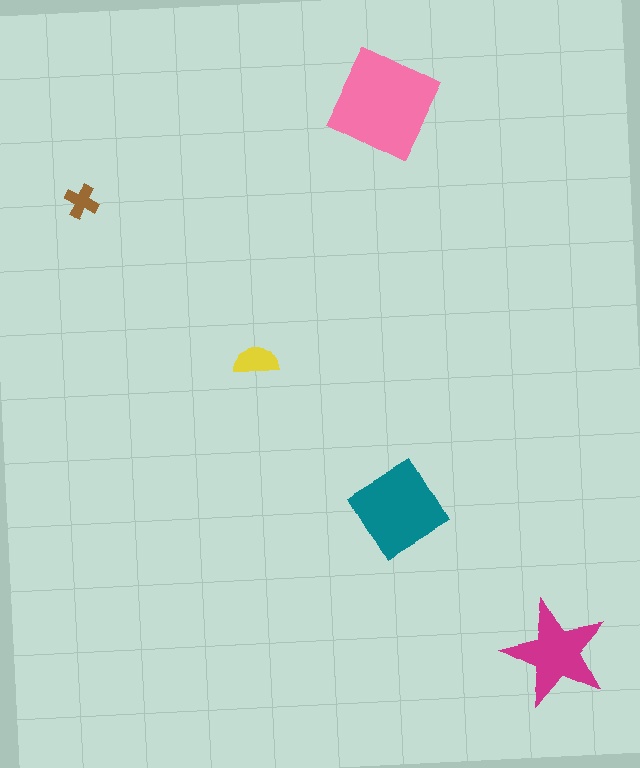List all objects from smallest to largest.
The brown cross, the yellow semicircle, the magenta star, the teal diamond, the pink square.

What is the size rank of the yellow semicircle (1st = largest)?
4th.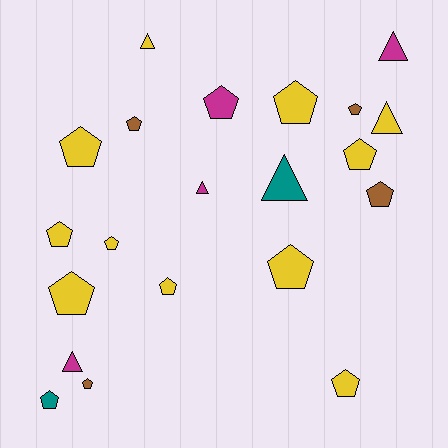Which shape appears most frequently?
Pentagon, with 15 objects.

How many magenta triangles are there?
There are 3 magenta triangles.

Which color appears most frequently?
Yellow, with 11 objects.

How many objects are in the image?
There are 21 objects.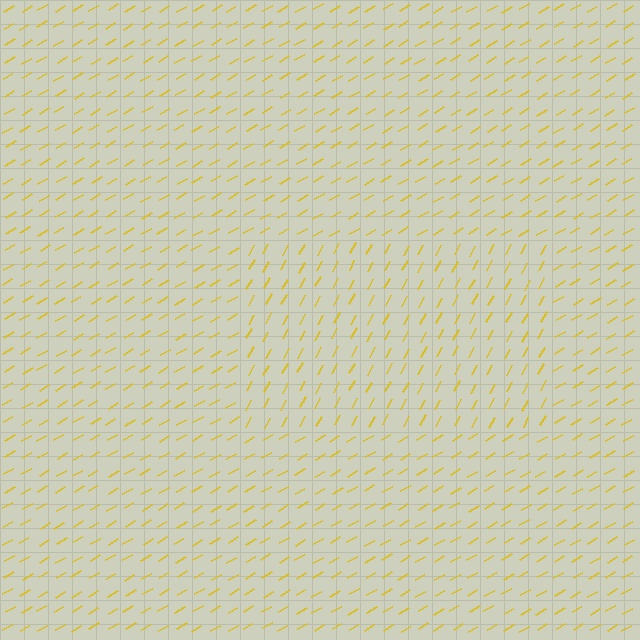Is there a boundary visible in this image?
Yes, there is a texture boundary formed by a change in line orientation.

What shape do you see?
I see a rectangle.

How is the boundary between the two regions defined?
The boundary is defined purely by a change in line orientation (approximately 31 degrees difference). All lines are the same color and thickness.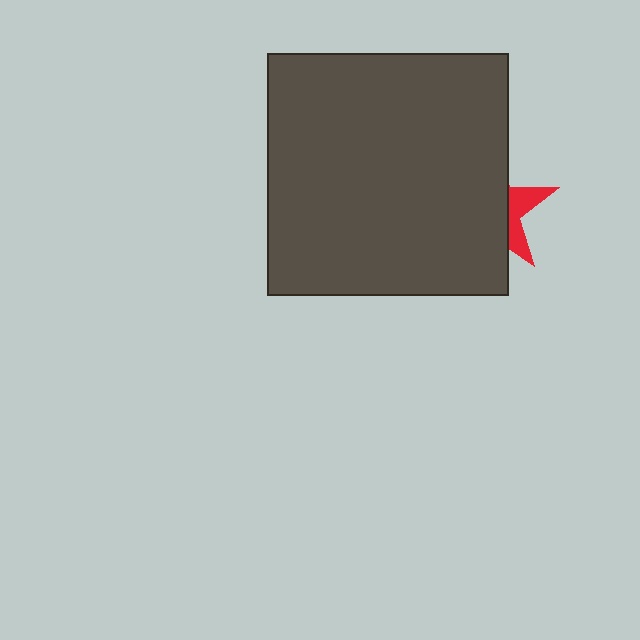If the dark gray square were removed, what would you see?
You would see the complete red star.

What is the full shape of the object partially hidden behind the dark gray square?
The partially hidden object is a red star.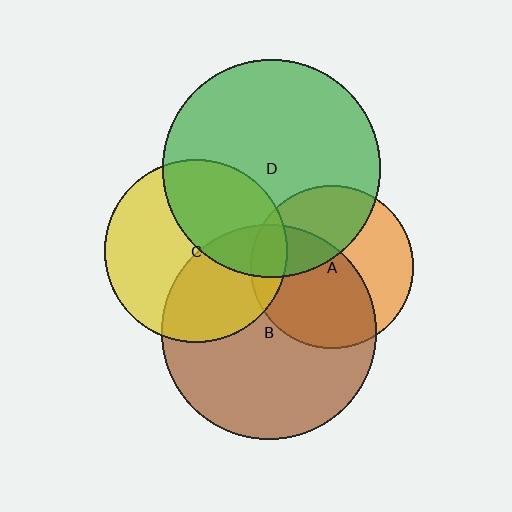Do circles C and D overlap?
Yes.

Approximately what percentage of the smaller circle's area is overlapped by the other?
Approximately 40%.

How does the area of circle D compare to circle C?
Approximately 1.4 times.